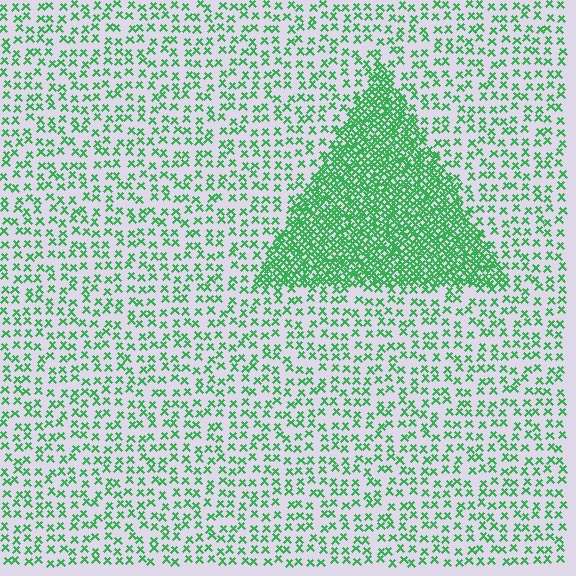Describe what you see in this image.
The image contains small green elements arranged at two different densities. A triangle-shaped region is visible where the elements are more densely packed than the surrounding area.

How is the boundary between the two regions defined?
The boundary is defined by a change in element density (approximately 3.2x ratio). All elements are the same color, size, and shape.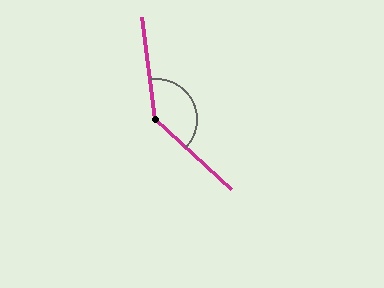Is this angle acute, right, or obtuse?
It is obtuse.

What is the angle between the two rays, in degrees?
Approximately 140 degrees.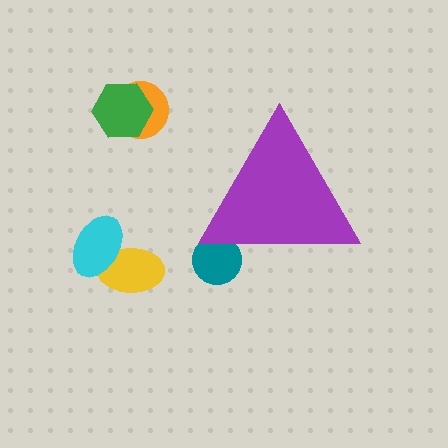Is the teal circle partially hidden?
Yes, the teal circle is partially hidden behind the purple triangle.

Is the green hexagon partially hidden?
No, the green hexagon is fully visible.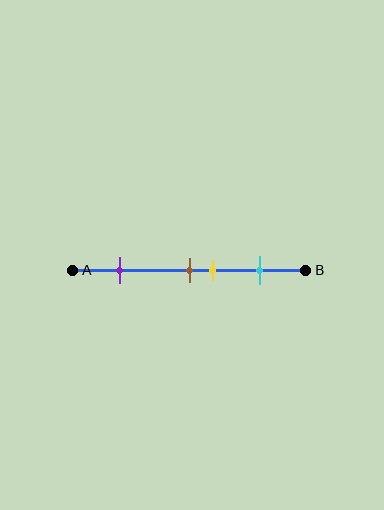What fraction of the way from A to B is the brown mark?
The brown mark is approximately 50% (0.5) of the way from A to B.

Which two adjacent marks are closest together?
The brown and yellow marks are the closest adjacent pair.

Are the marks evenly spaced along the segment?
No, the marks are not evenly spaced.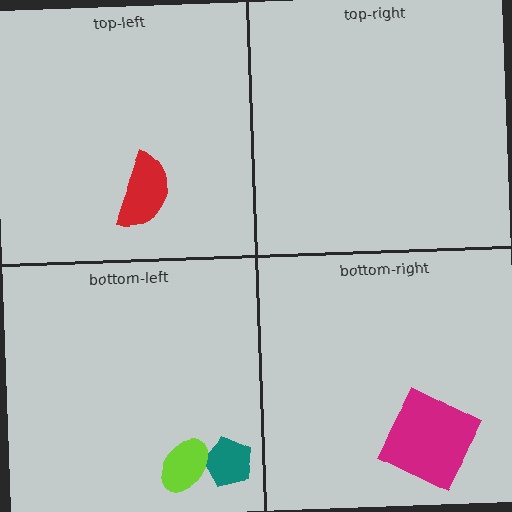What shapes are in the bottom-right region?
The magenta square.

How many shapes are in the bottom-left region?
2.